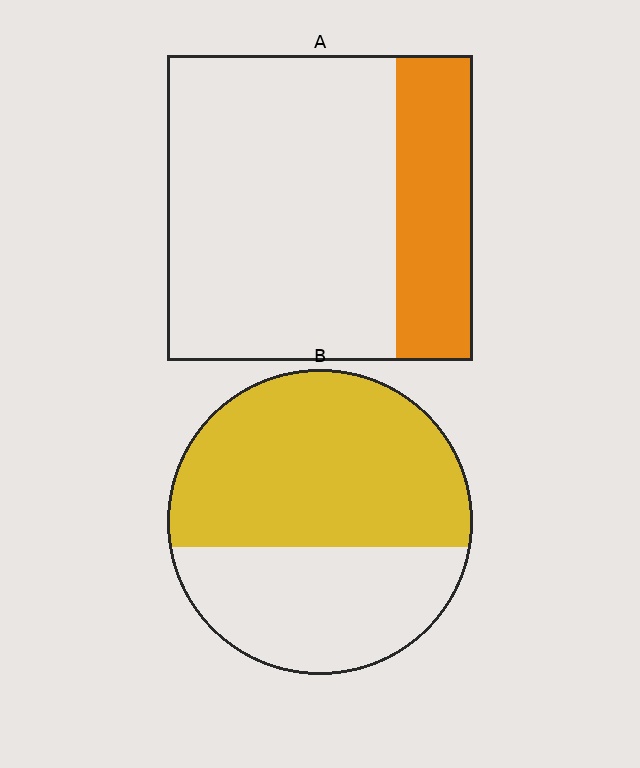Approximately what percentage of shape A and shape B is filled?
A is approximately 25% and B is approximately 60%.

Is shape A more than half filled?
No.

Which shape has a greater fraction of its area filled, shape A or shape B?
Shape B.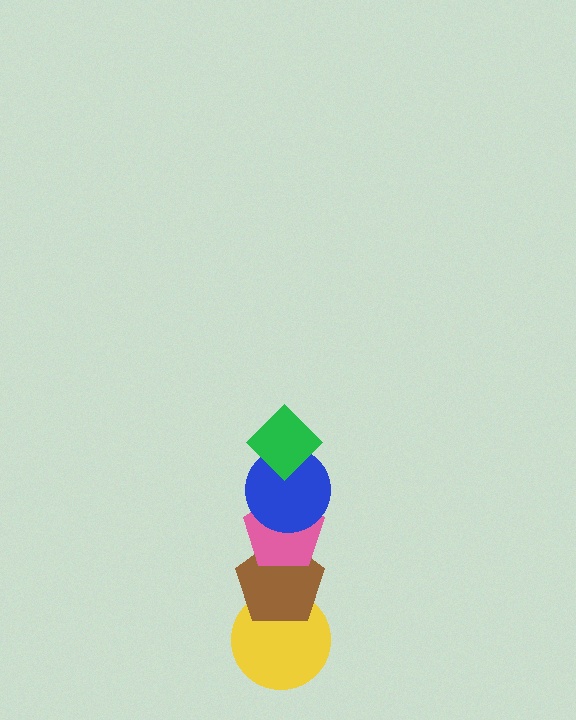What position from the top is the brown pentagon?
The brown pentagon is 4th from the top.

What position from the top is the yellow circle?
The yellow circle is 5th from the top.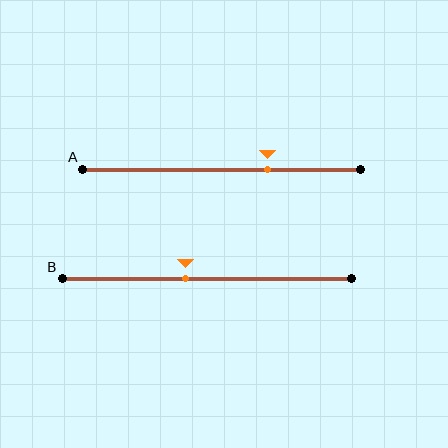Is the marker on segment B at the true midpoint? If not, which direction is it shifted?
No, the marker on segment B is shifted to the left by about 7% of the segment length.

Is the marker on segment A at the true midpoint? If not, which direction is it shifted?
No, the marker on segment A is shifted to the right by about 16% of the segment length.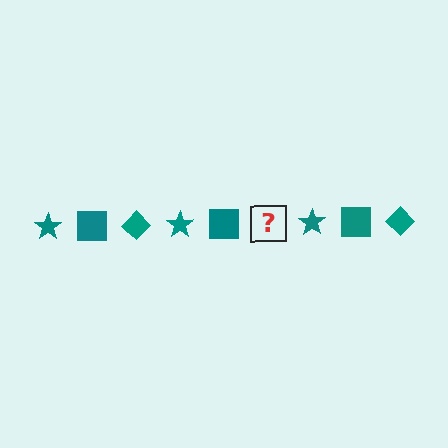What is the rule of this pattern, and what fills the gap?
The rule is that the pattern cycles through star, square, diamond shapes in teal. The gap should be filled with a teal diamond.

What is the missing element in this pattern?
The missing element is a teal diamond.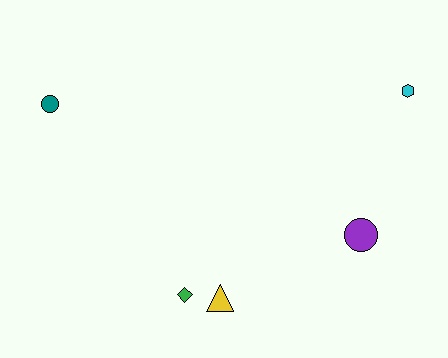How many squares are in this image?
There are no squares.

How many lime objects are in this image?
There are no lime objects.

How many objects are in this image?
There are 5 objects.